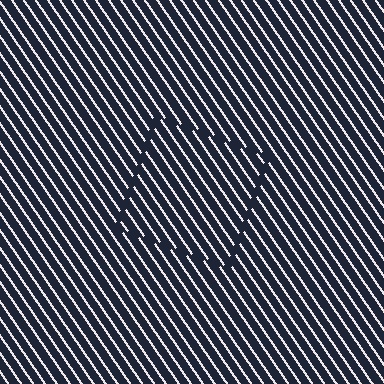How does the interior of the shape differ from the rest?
The interior of the shape contains the same grating, shifted by half a period — the contour is defined by the phase discontinuity where line-ends from the inner and outer gratings abut.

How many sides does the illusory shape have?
4 sides — the line-ends trace a square.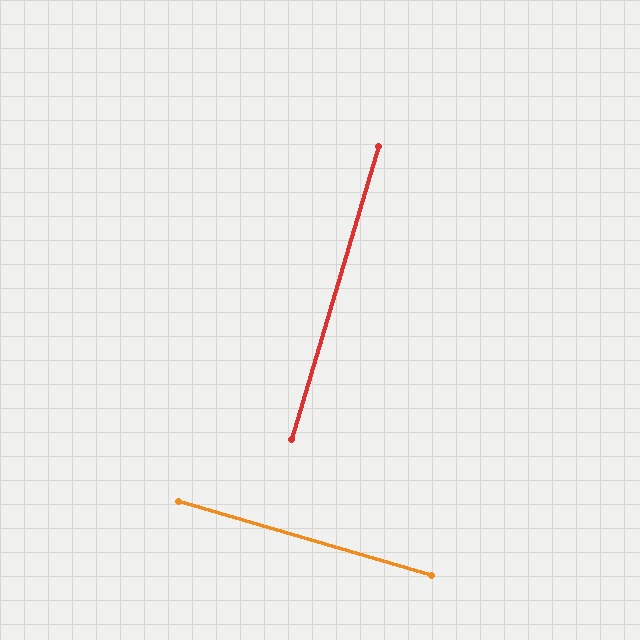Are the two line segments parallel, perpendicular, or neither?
Perpendicular — they meet at approximately 90°.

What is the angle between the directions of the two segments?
Approximately 90 degrees.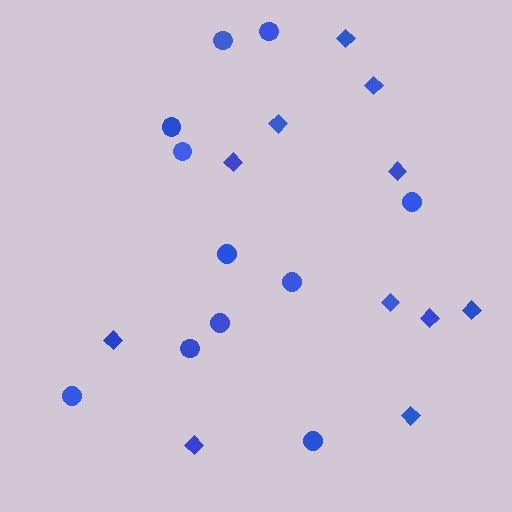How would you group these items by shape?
There are 2 groups: one group of circles (11) and one group of diamonds (11).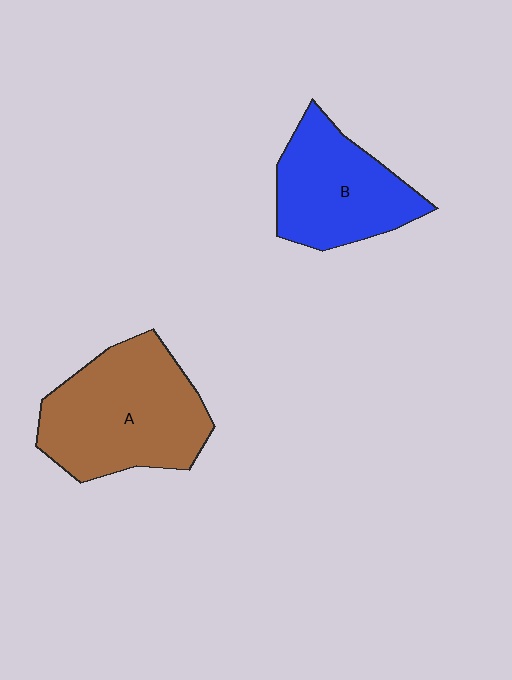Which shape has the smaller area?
Shape B (blue).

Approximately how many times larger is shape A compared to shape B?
Approximately 1.3 times.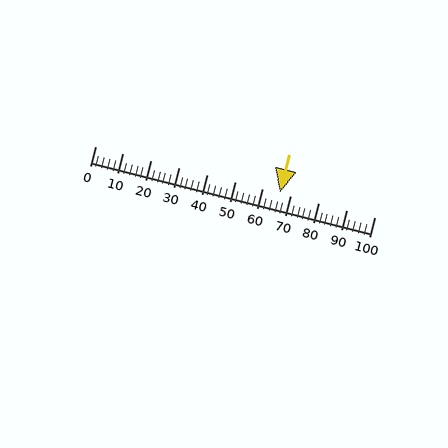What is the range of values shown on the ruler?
The ruler shows values from 0 to 100.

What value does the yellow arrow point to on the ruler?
The yellow arrow points to approximately 66.